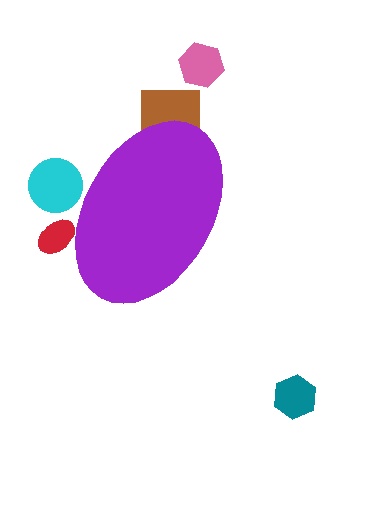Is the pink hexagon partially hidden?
No, the pink hexagon is fully visible.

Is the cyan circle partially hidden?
Yes, the cyan circle is partially hidden behind the purple ellipse.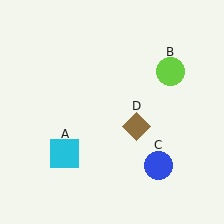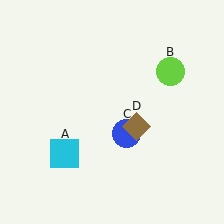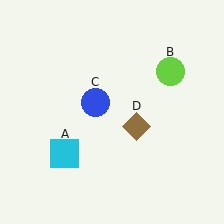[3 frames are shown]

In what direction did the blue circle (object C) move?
The blue circle (object C) moved up and to the left.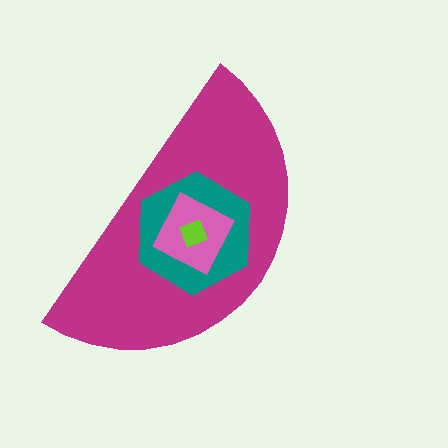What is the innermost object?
The lime square.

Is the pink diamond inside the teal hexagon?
Yes.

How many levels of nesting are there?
4.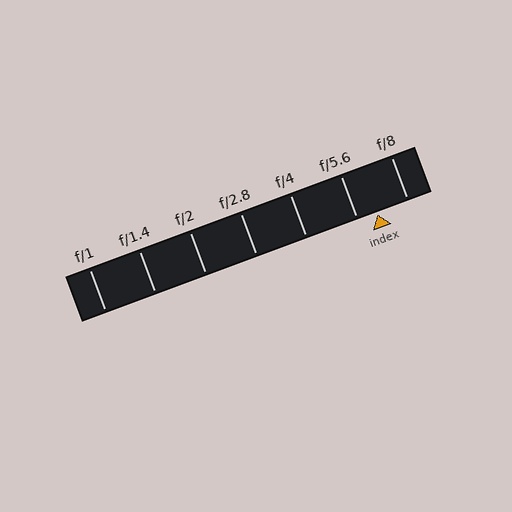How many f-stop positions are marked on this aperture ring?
There are 7 f-stop positions marked.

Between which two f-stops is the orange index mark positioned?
The index mark is between f/5.6 and f/8.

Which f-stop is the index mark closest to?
The index mark is closest to f/5.6.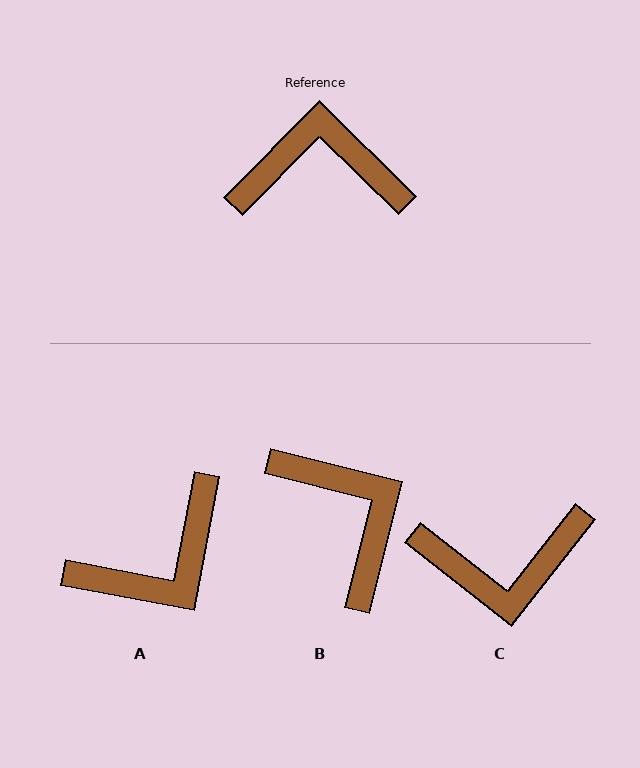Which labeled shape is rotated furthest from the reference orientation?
C, about 173 degrees away.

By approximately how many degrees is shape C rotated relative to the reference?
Approximately 173 degrees clockwise.